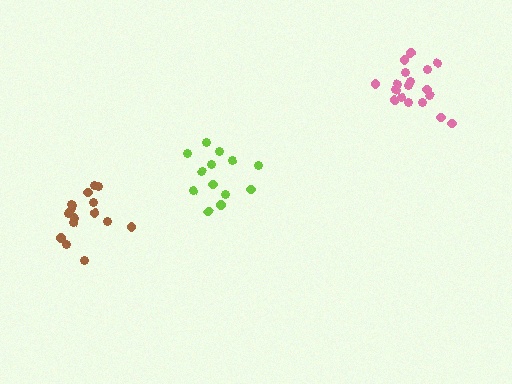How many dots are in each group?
Group 1: 13 dots, Group 2: 16 dots, Group 3: 19 dots (48 total).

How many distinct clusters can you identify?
There are 3 distinct clusters.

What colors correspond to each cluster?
The clusters are colored: lime, brown, pink.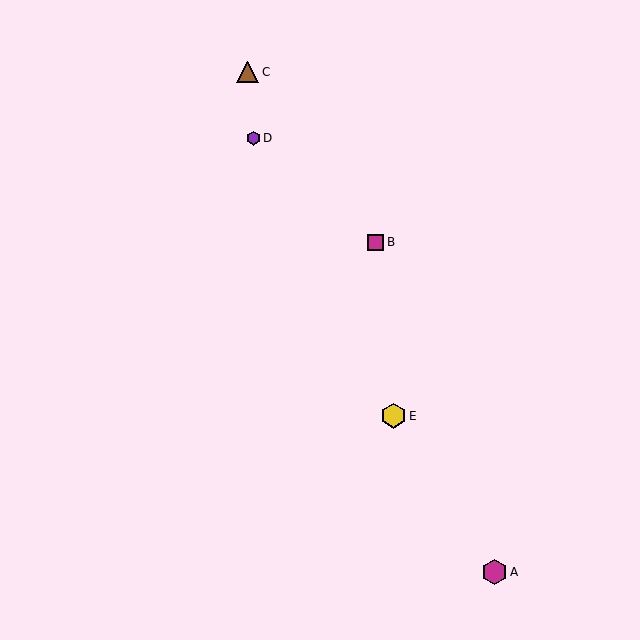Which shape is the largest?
The magenta hexagon (labeled A) is the largest.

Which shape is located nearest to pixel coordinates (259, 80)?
The brown triangle (labeled C) at (248, 72) is nearest to that location.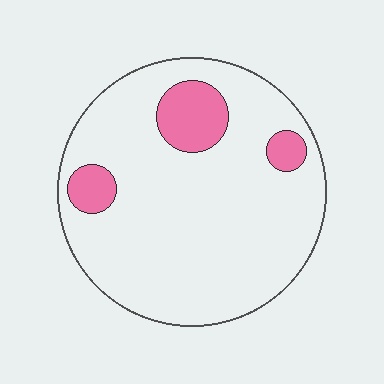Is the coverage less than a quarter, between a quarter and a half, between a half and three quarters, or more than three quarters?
Less than a quarter.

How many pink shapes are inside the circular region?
3.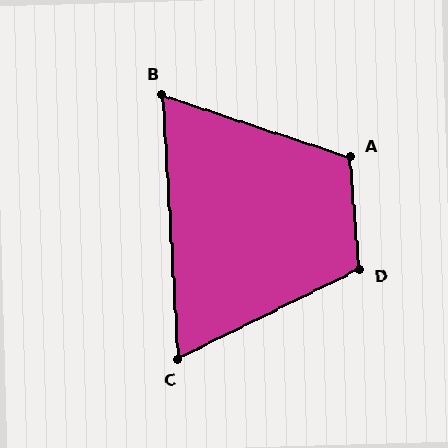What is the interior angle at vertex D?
Approximately 112 degrees (obtuse).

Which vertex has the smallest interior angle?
C, at approximately 67 degrees.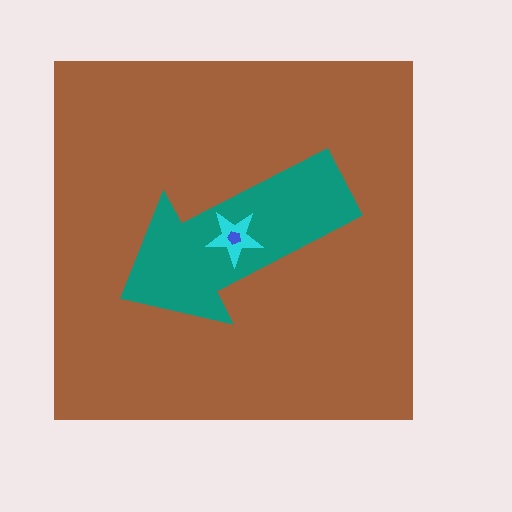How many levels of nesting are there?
4.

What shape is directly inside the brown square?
The teal arrow.